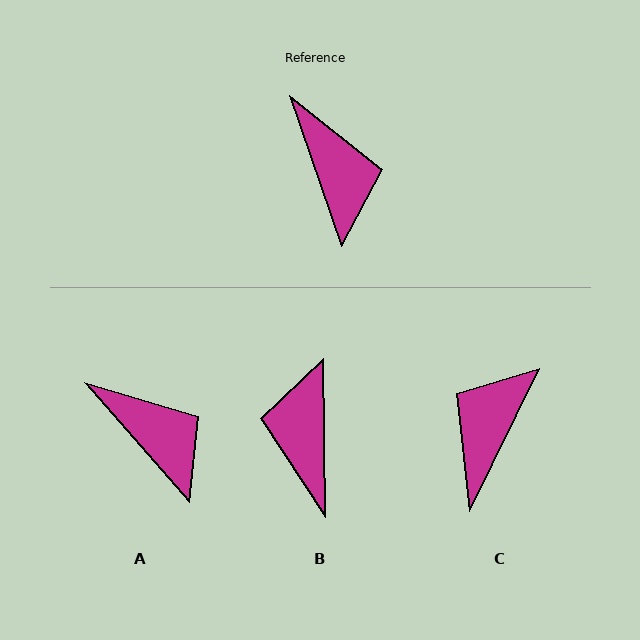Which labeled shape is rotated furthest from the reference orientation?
B, about 162 degrees away.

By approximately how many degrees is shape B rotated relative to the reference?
Approximately 162 degrees counter-clockwise.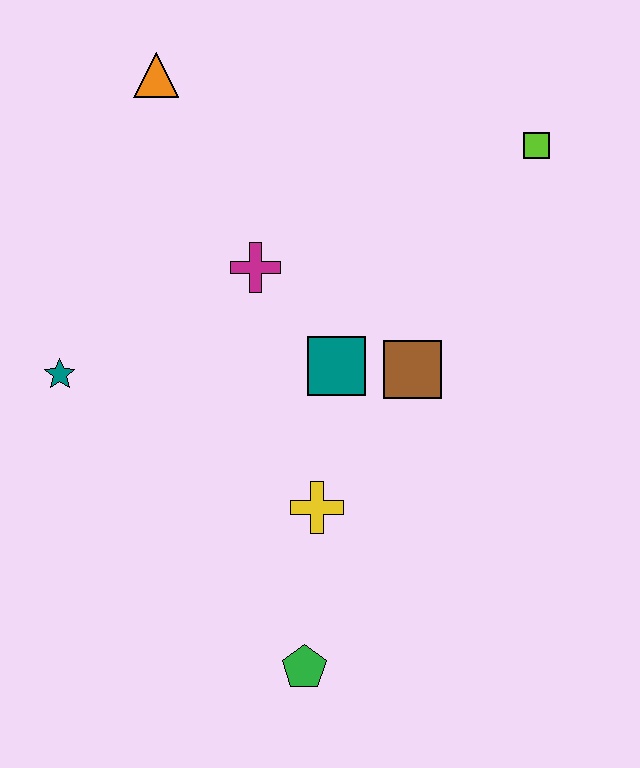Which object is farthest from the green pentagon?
The orange triangle is farthest from the green pentagon.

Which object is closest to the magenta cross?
The teal square is closest to the magenta cross.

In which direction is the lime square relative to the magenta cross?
The lime square is to the right of the magenta cross.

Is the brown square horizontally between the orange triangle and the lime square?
Yes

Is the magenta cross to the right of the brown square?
No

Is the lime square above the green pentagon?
Yes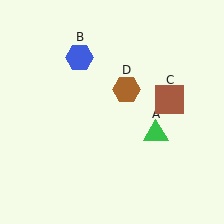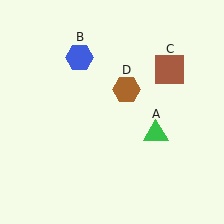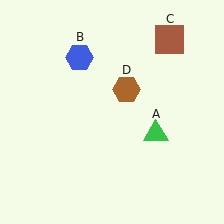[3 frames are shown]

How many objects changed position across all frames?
1 object changed position: brown square (object C).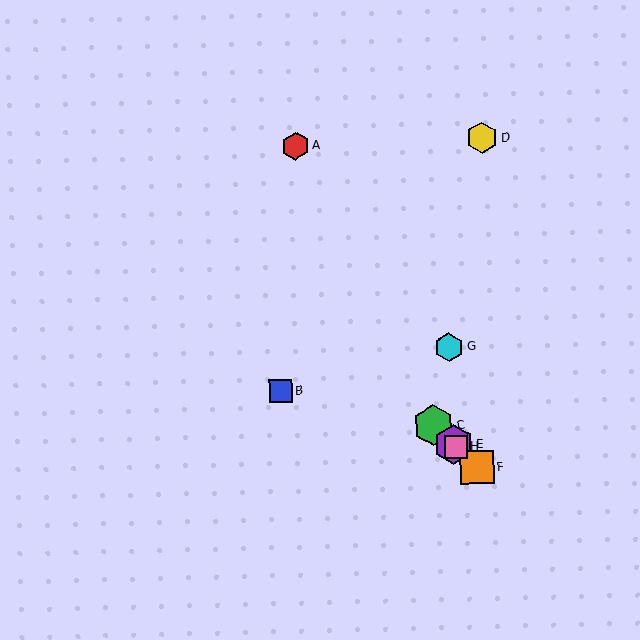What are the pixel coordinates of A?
Object A is at (295, 146).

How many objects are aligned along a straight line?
4 objects (C, E, F, H) are aligned along a straight line.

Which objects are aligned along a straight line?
Objects C, E, F, H are aligned along a straight line.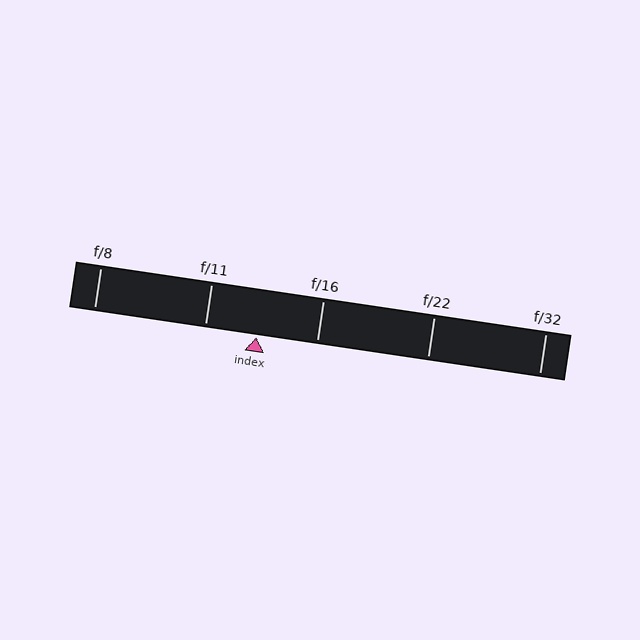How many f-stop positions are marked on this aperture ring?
There are 5 f-stop positions marked.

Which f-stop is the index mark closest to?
The index mark is closest to f/11.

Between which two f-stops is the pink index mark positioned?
The index mark is between f/11 and f/16.